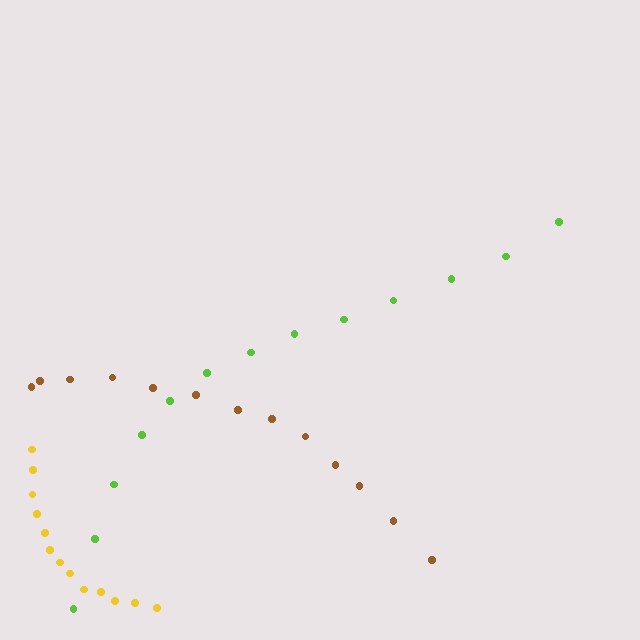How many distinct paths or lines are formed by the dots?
There are 3 distinct paths.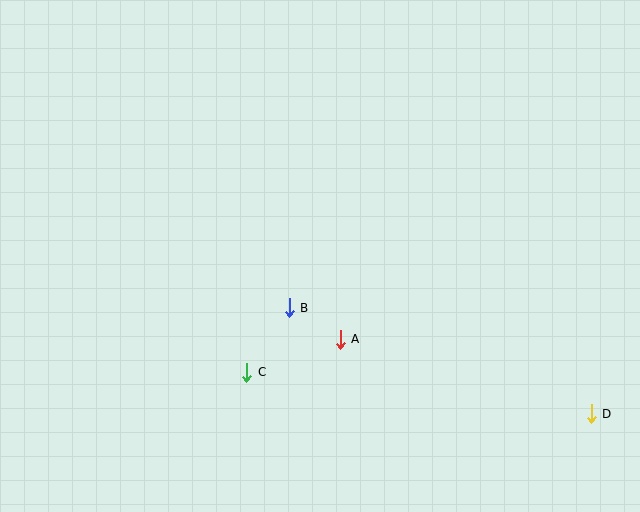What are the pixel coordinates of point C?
Point C is at (247, 372).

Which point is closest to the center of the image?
Point B at (289, 308) is closest to the center.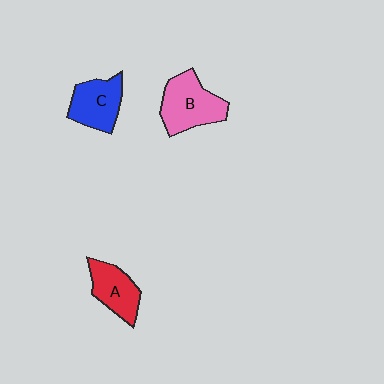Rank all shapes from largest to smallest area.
From largest to smallest: B (pink), C (blue), A (red).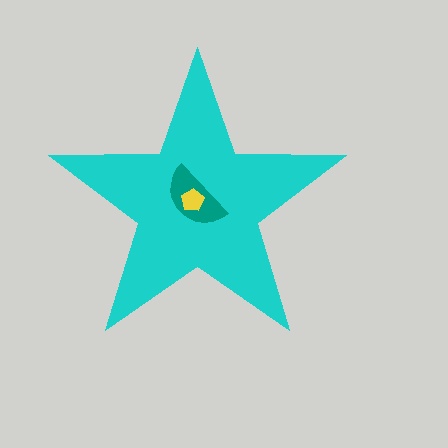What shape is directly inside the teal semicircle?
The yellow pentagon.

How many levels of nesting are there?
3.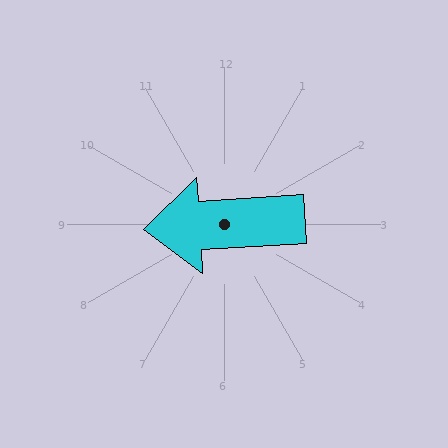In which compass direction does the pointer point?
West.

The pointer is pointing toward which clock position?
Roughly 9 o'clock.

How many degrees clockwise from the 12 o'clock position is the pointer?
Approximately 266 degrees.